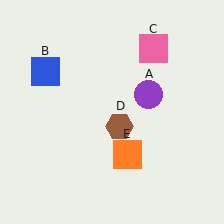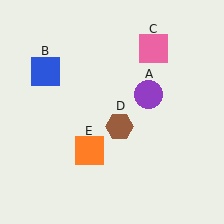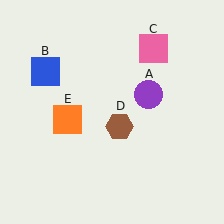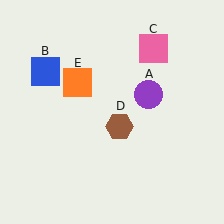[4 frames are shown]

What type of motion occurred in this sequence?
The orange square (object E) rotated clockwise around the center of the scene.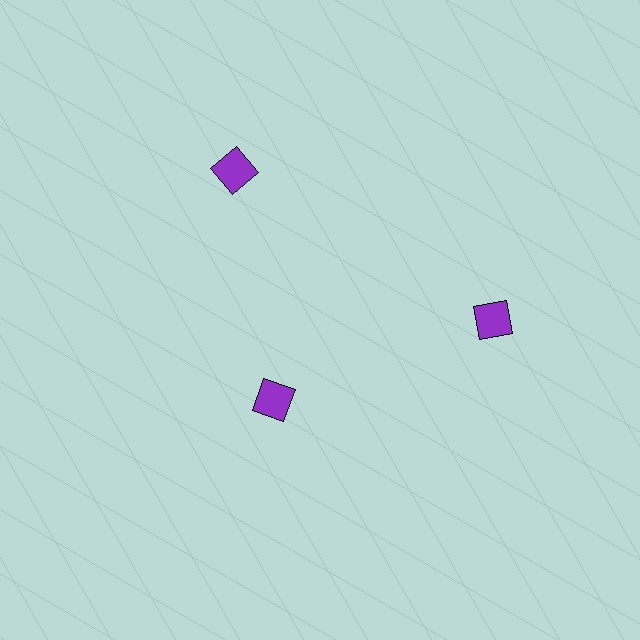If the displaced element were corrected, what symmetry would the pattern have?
It would have 3-fold rotational symmetry — the pattern would map onto itself every 120 degrees.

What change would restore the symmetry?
The symmetry would be restored by moving it outward, back onto the ring so that all 3 diamonds sit at equal angles and equal distance from the center.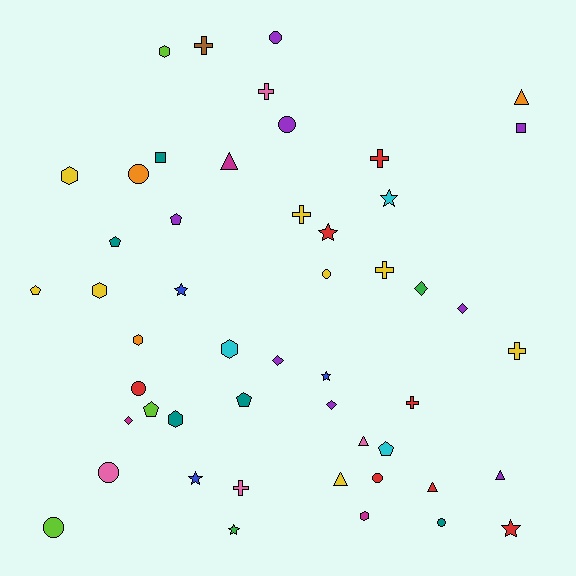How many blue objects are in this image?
There are 3 blue objects.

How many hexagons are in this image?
There are 7 hexagons.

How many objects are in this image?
There are 50 objects.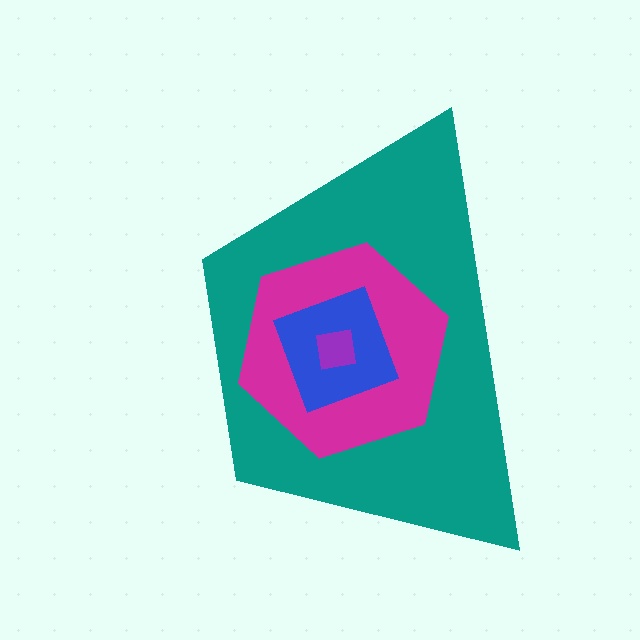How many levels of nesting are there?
4.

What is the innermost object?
The purple square.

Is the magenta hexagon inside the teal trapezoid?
Yes.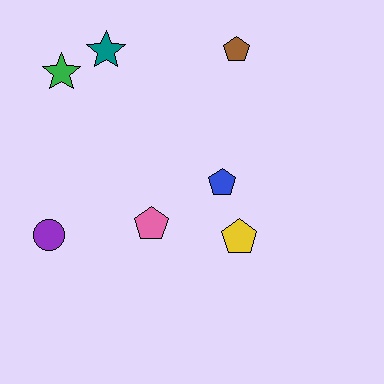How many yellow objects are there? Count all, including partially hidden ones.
There is 1 yellow object.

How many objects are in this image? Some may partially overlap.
There are 7 objects.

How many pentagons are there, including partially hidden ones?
There are 4 pentagons.